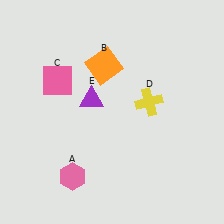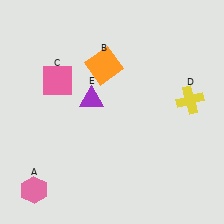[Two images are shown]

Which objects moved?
The objects that moved are: the pink hexagon (A), the yellow cross (D).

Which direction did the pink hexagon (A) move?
The pink hexagon (A) moved left.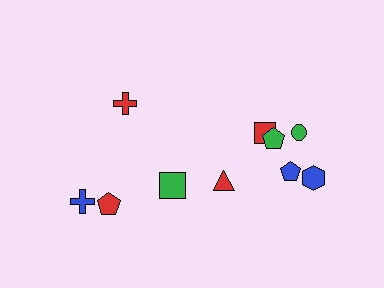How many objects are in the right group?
There are 6 objects.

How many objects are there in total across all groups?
There are 10 objects.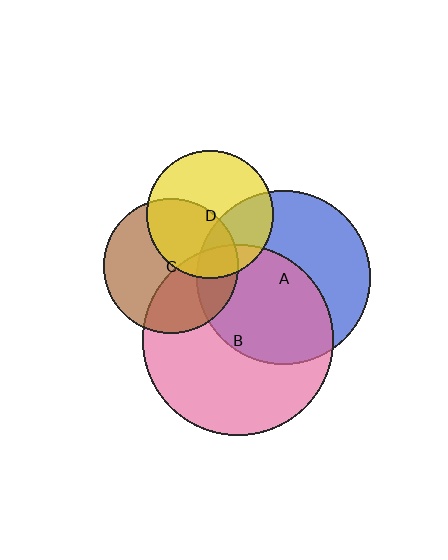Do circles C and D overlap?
Yes.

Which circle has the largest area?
Circle B (pink).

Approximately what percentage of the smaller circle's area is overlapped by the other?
Approximately 40%.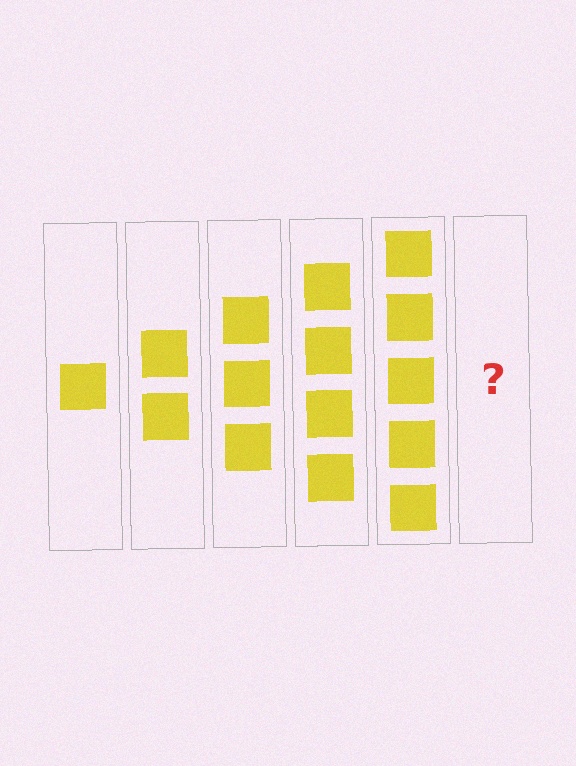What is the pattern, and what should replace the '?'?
The pattern is that each step adds one more square. The '?' should be 6 squares.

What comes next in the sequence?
The next element should be 6 squares.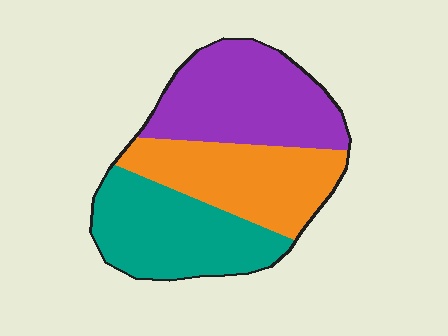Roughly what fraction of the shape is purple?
Purple covers 36% of the shape.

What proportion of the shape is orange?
Orange takes up about one third (1/3) of the shape.